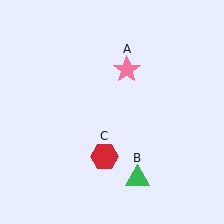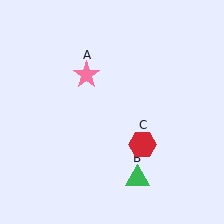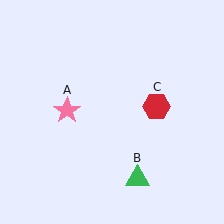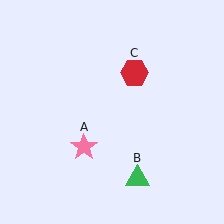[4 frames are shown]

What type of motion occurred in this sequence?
The pink star (object A), red hexagon (object C) rotated counterclockwise around the center of the scene.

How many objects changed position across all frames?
2 objects changed position: pink star (object A), red hexagon (object C).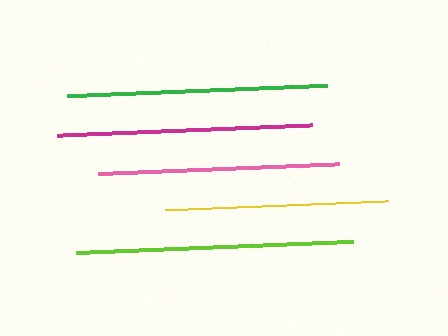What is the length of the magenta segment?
The magenta segment is approximately 256 pixels long.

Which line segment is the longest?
The lime line is the longest at approximately 277 pixels.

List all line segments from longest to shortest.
From longest to shortest: lime, green, magenta, pink, yellow.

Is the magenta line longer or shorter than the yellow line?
The magenta line is longer than the yellow line.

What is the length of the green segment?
The green segment is approximately 260 pixels long.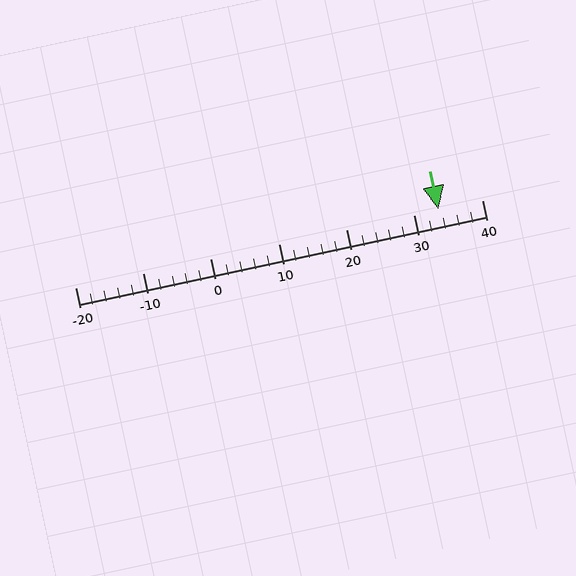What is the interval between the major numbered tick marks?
The major tick marks are spaced 10 units apart.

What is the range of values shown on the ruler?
The ruler shows values from -20 to 40.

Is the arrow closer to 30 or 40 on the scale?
The arrow is closer to 30.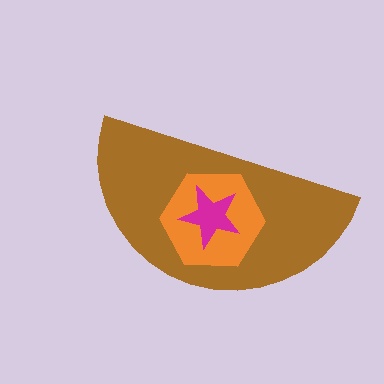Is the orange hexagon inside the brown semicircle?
Yes.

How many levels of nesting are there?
3.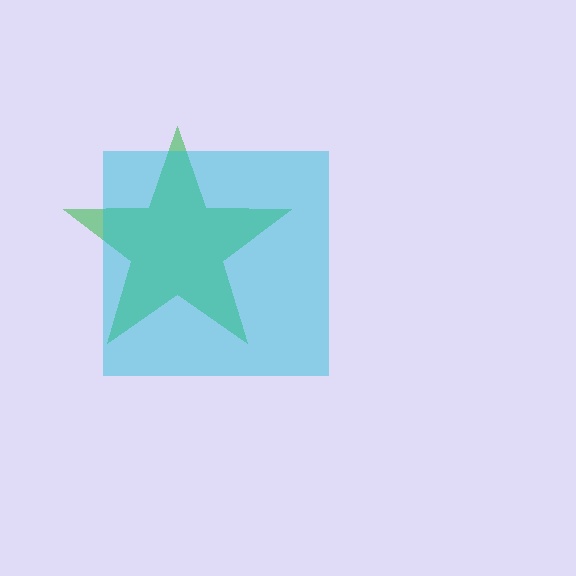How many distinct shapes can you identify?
There are 2 distinct shapes: a green star, a cyan square.